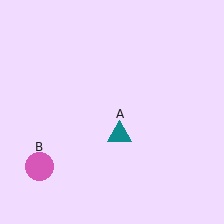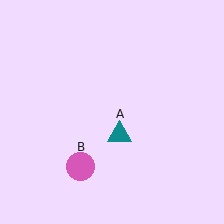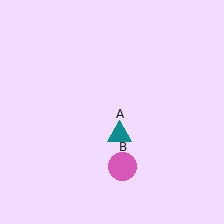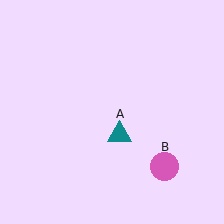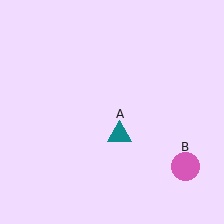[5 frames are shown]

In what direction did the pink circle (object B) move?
The pink circle (object B) moved right.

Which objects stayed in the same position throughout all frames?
Teal triangle (object A) remained stationary.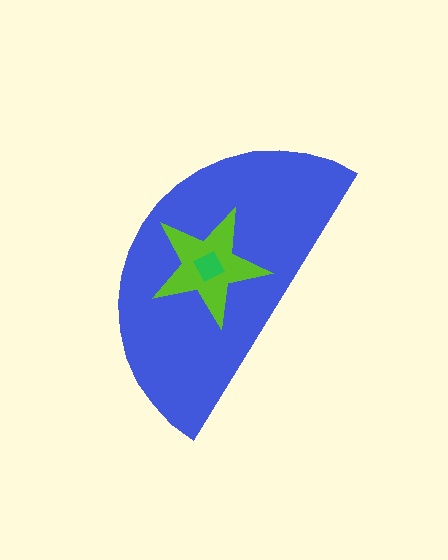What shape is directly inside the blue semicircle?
The lime star.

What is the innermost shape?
The green square.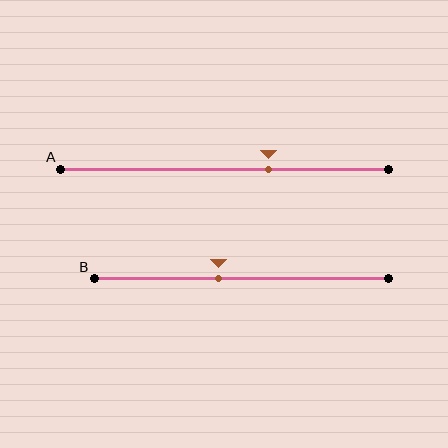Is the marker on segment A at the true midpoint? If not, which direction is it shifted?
No, the marker on segment A is shifted to the right by about 13% of the segment length.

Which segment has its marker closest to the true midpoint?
Segment B has its marker closest to the true midpoint.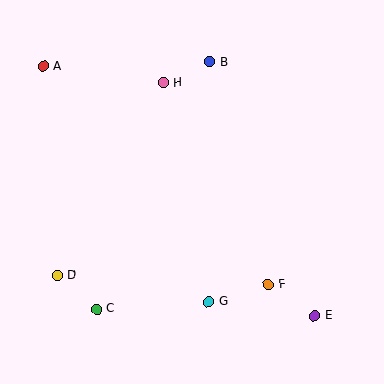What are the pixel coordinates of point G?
Point G is at (209, 302).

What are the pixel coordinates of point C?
Point C is at (97, 309).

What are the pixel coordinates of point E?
Point E is at (314, 316).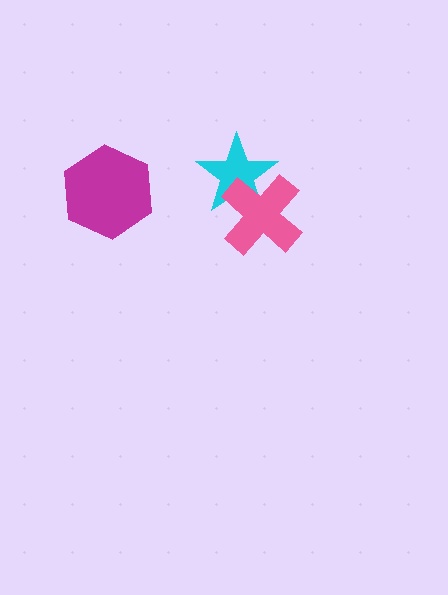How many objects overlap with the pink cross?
1 object overlaps with the pink cross.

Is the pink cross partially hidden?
No, no other shape covers it.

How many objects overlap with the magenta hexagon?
0 objects overlap with the magenta hexagon.